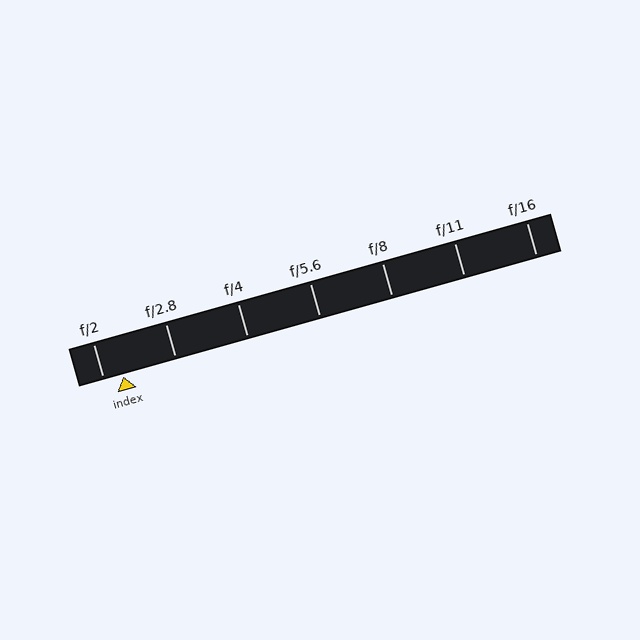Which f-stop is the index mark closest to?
The index mark is closest to f/2.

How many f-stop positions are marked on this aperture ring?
There are 7 f-stop positions marked.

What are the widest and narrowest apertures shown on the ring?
The widest aperture shown is f/2 and the narrowest is f/16.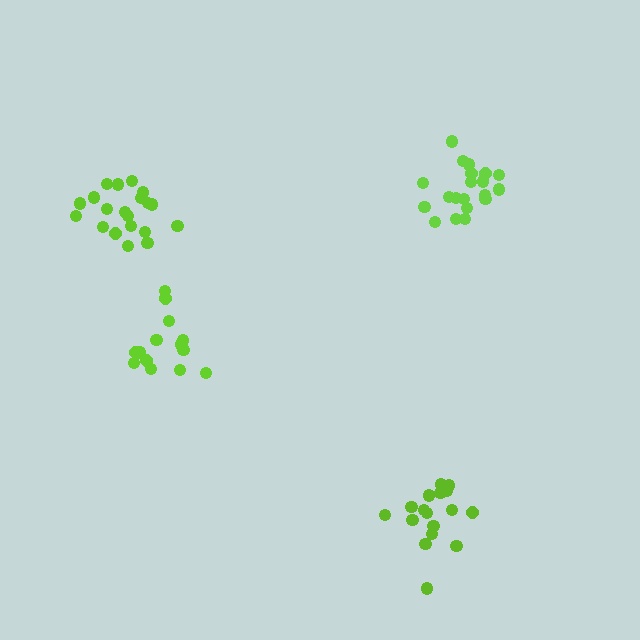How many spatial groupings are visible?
There are 4 spatial groupings.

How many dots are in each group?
Group 1: 14 dots, Group 2: 20 dots, Group 3: 20 dots, Group 4: 17 dots (71 total).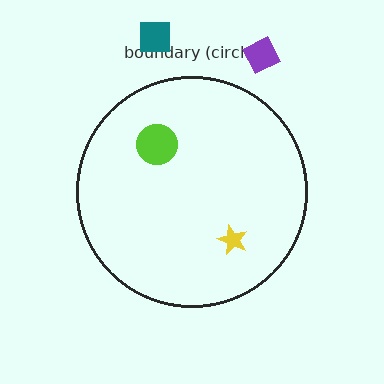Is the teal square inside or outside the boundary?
Outside.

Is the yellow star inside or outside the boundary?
Inside.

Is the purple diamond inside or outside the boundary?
Outside.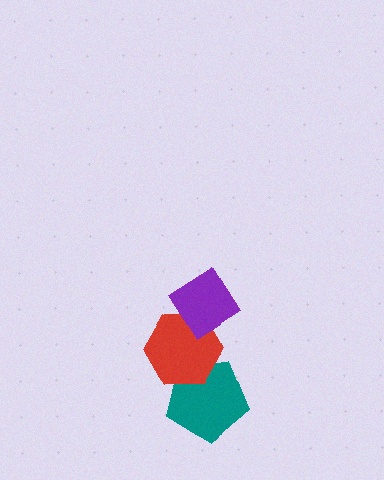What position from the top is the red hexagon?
The red hexagon is 2nd from the top.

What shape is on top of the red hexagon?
The purple diamond is on top of the red hexagon.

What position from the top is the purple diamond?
The purple diamond is 1st from the top.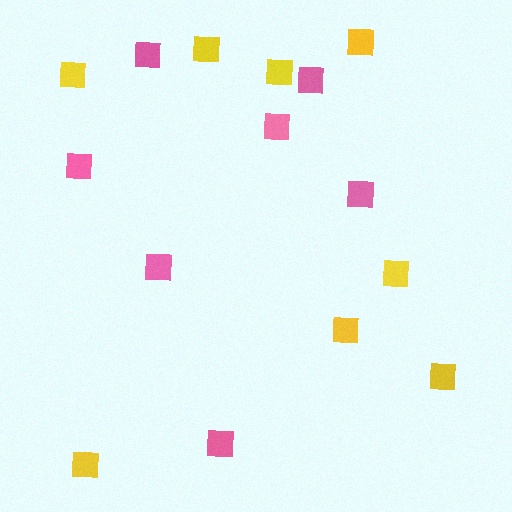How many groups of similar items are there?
There are 2 groups: one group of pink squares (7) and one group of yellow squares (8).